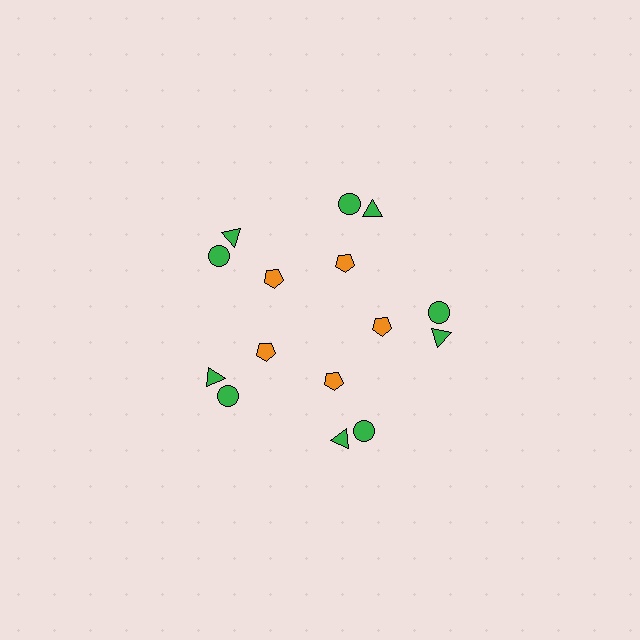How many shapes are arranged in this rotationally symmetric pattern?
There are 15 shapes, arranged in 5 groups of 3.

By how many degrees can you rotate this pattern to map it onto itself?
The pattern maps onto itself every 72 degrees of rotation.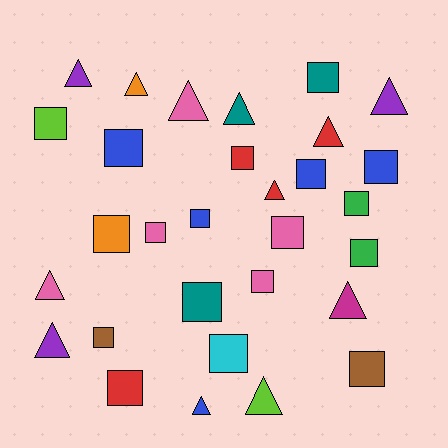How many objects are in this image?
There are 30 objects.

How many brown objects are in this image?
There are 2 brown objects.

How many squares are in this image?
There are 18 squares.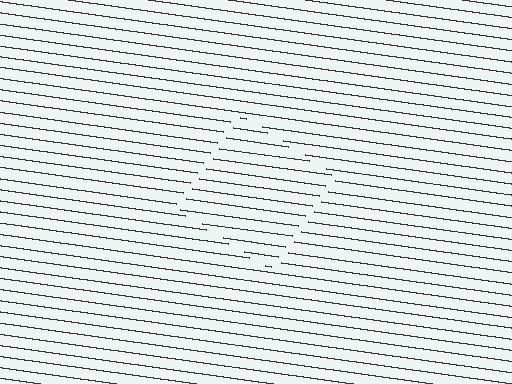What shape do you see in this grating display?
An illusory square. The interior of the shape contains the same grating, shifted by half a period — the contour is defined by the phase discontinuity where line-ends from the inner and outer gratings abut.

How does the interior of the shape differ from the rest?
The interior of the shape contains the same grating, shifted by half a period — the contour is defined by the phase discontinuity where line-ends from the inner and outer gratings abut.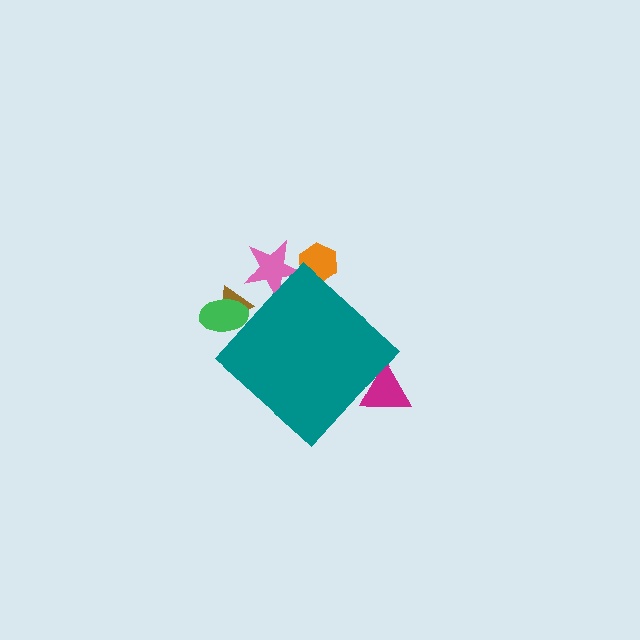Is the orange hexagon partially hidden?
Yes, the orange hexagon is partially hidden behind the teal diamond.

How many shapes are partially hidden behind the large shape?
5 shapes are partially hidden.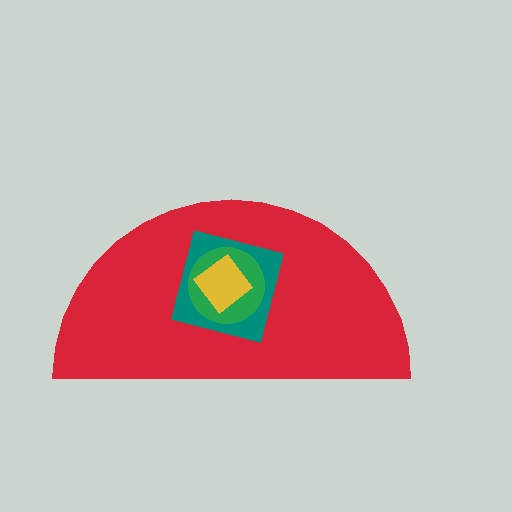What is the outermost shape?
The red semicircle.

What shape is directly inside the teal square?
The green circle.